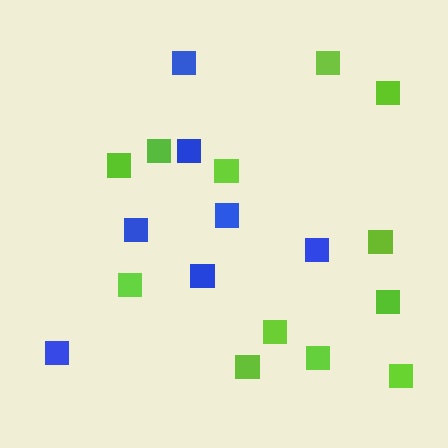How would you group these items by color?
There are 2 groups: one group of blue squares (7) and one group of lime squares (12).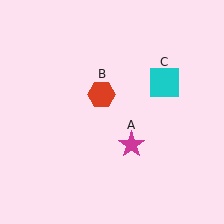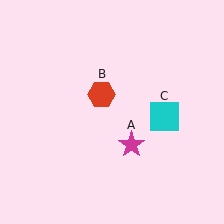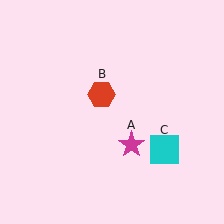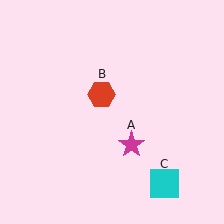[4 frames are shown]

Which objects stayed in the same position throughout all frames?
Magenta star (object A) and red hexagon (object B) remained stationary.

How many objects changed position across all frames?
1 object changed position: cyan square (object C).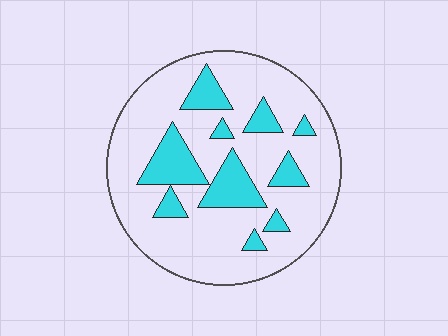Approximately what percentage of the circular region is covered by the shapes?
Approximately 20%.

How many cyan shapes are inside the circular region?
10.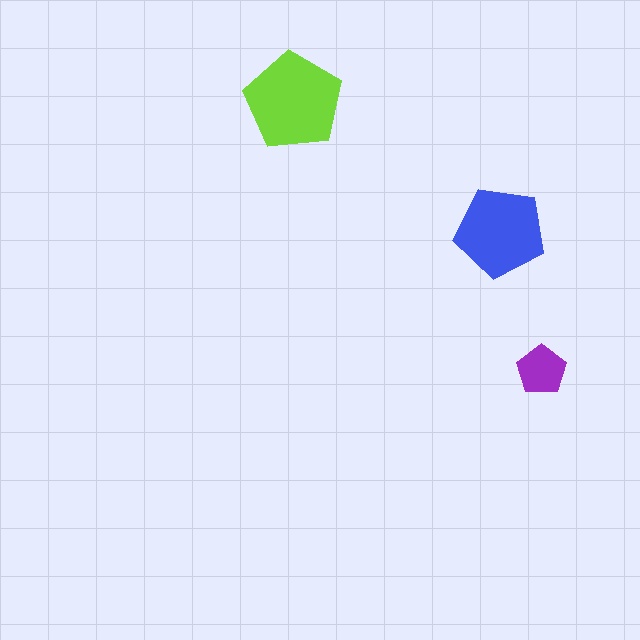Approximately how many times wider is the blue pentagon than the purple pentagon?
About 2 times wider.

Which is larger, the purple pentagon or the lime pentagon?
The lime one.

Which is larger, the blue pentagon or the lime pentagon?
The lime one.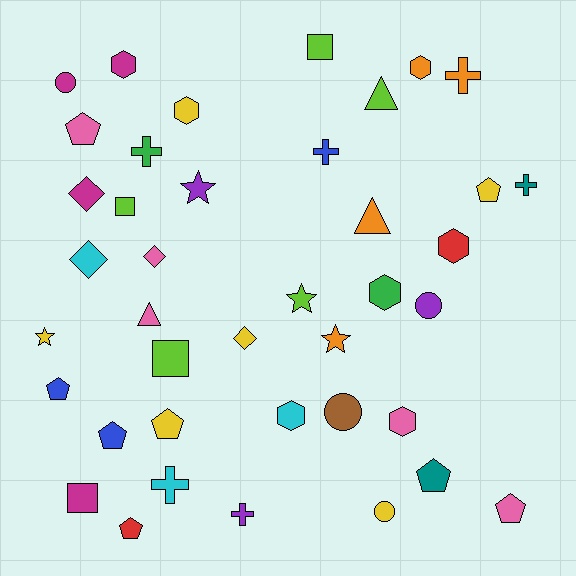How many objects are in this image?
There are 40 objects.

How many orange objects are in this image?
There are 4 orange objects.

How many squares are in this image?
There are 4 squares.